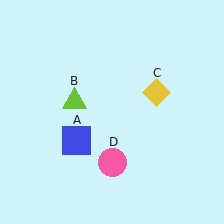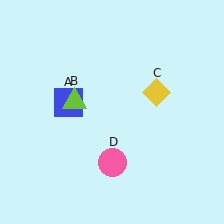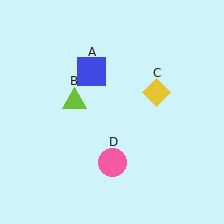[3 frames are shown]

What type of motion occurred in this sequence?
The blue square (object A) rotated clockwise around the center of the scene.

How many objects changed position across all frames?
1 object changed position: blue square (object A).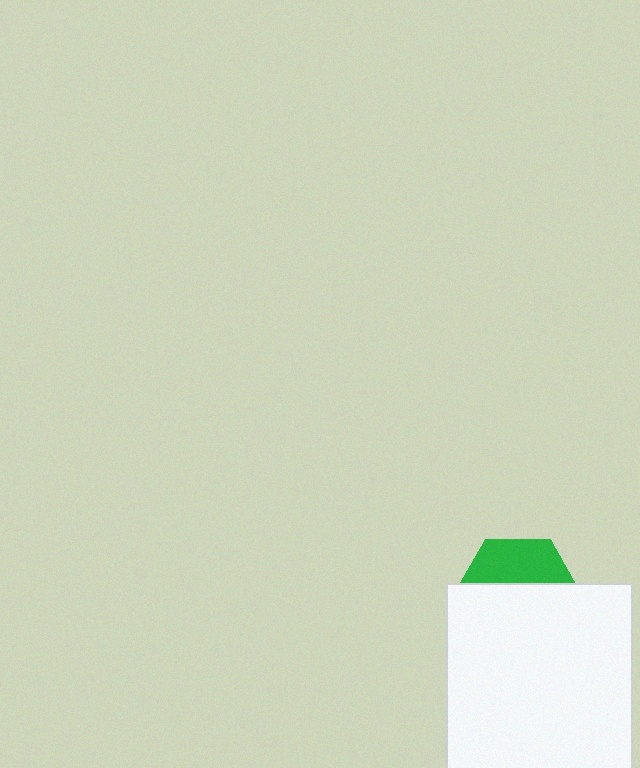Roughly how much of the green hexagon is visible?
A small part of it is visible (roughly 36%).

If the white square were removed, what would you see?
You would see the complete green hexagon.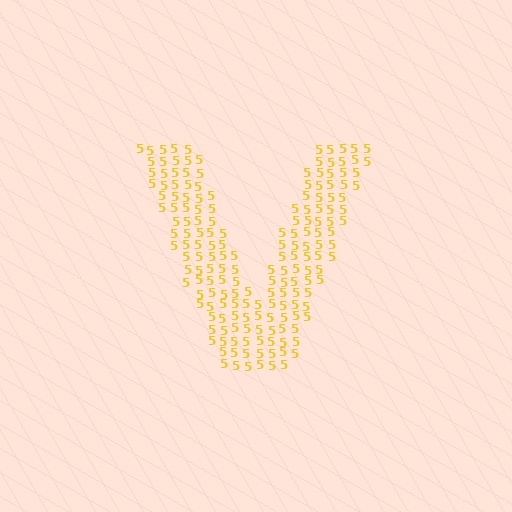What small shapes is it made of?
It is made of small digit 5's.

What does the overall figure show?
The overall figure shows the letter V.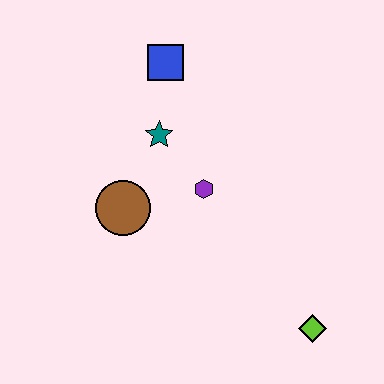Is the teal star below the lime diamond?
No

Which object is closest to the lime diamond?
The purple hexagon is closest to the lime diamond.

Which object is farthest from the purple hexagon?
The lime diamond is farthest from the purple hexagon.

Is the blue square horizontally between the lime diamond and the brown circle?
Yes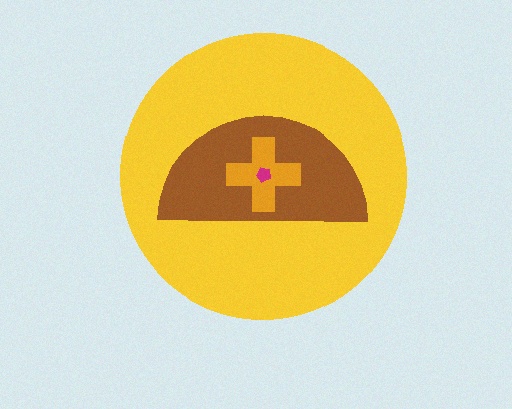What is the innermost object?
The magenta pentagon.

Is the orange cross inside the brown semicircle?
Yes.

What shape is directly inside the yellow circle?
The brown semicircle.